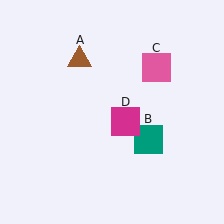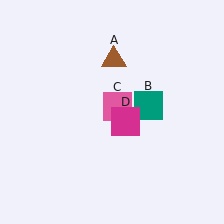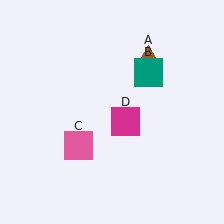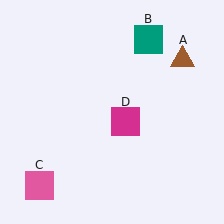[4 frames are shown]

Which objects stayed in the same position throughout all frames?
Magenta square (object D) remained stationary.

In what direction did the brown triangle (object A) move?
The brown triangle (object A) moved right.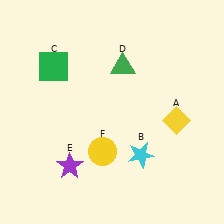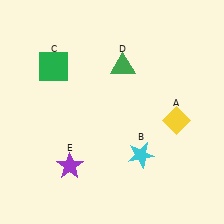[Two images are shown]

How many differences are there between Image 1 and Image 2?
There is 1 difference between the two images.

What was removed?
The yellow circle (F) was removed in Image 2.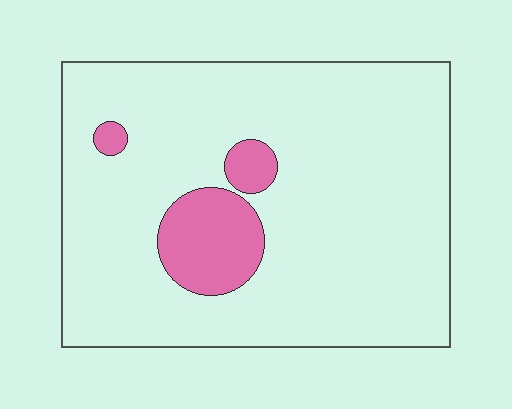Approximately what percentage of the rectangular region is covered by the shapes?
Approximately 10%.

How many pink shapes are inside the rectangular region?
3.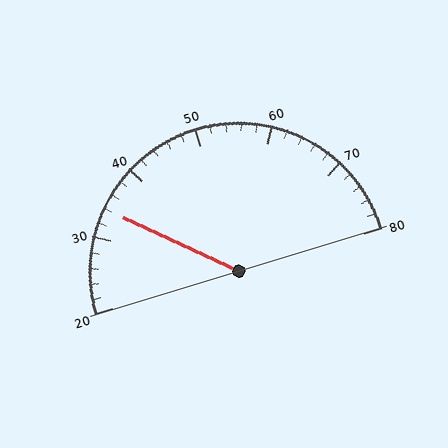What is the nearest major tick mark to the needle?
The nearest major tick mark is 30.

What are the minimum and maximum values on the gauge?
The gauge ranges from 20 to 80.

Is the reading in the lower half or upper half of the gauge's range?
The reading is in the lower half of the range (20 to 80).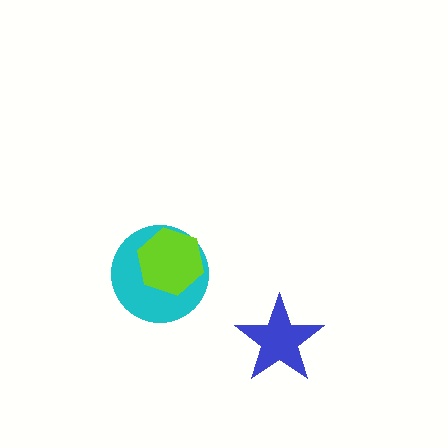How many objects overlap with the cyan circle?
1 object overlaps with the cyan circle.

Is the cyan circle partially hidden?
Yes, it is partially covered by another shape.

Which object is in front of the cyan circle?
The lime hexagon is in front of the cyan circle.